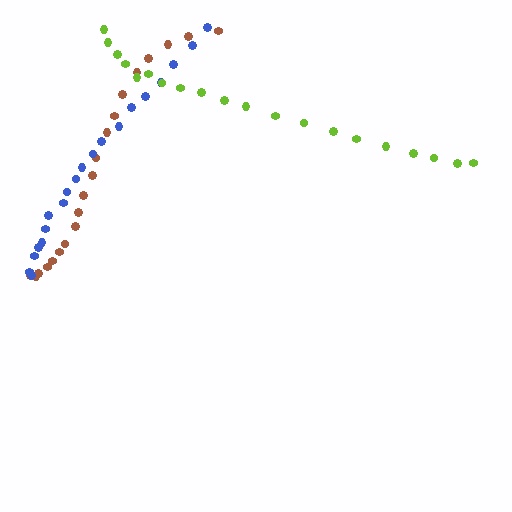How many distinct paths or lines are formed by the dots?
There are 3 distinct paths.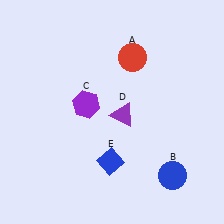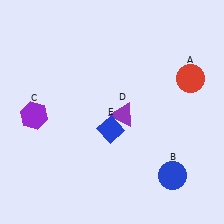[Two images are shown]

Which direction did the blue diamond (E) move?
The blue diamond (E) moved up.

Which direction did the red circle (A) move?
The red circle (A) moved right.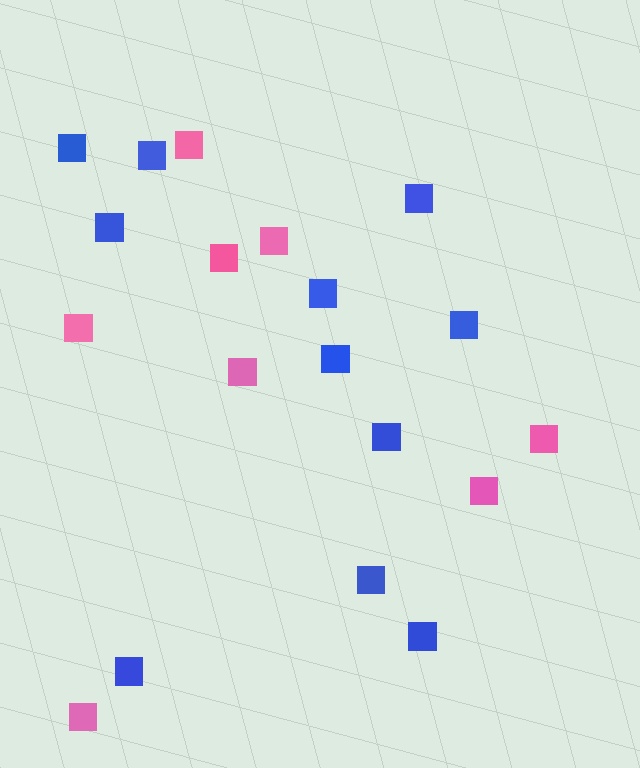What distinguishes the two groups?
There are 2 groups: one group of pink squares (8) and one group of blue squares (11).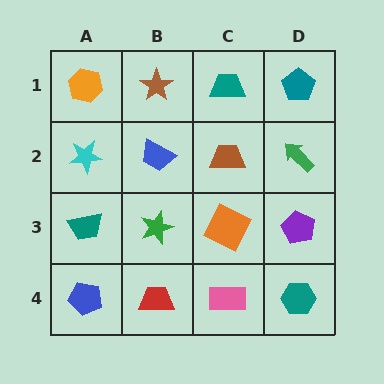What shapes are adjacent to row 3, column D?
A green arrow (row 2, column D), a teal hexagon (row 4, column D), an orange square (row 3, column C).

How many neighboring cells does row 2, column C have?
4.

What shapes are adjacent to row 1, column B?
A blue trapezoid (row 2, column B), an orange hexagon (row 1, column A), a teal trapezoid (row 1, column C).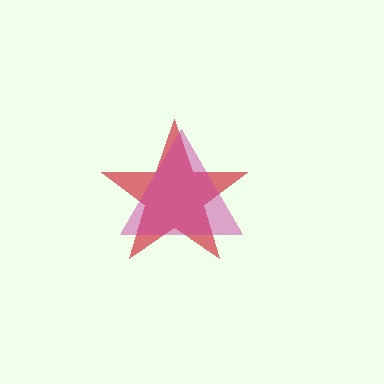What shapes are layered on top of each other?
The layered shapes are: a red star, a magenta triangle.